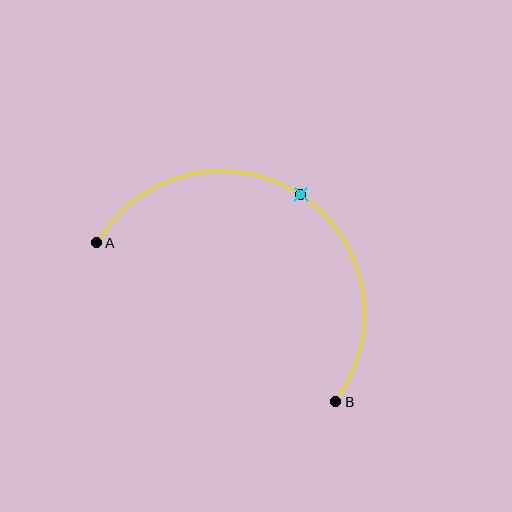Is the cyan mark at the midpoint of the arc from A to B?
Yes. The cyan mark lies on the arc at equal arc-length from both A and B — it is the arc midpoint.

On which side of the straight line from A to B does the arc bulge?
The arc bulges above the straight line connecting A and B.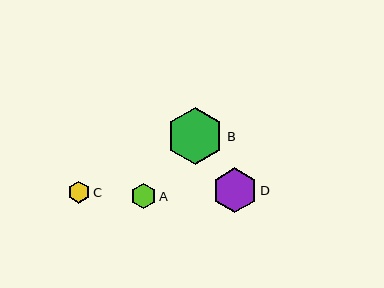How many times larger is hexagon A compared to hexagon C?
Hexagon A is approximately 1.2 times the size of hexagon C.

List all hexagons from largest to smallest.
From largest to smallest: B, D, A, C.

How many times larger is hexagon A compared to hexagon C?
Hexagon A is approximately 1.2 times the size of hexagon C.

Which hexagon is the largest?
Hexagon B is the largest with a size of approximately 57 pixels.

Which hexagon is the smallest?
Hexagon C is the smallest with a size of approximately 22 pixels.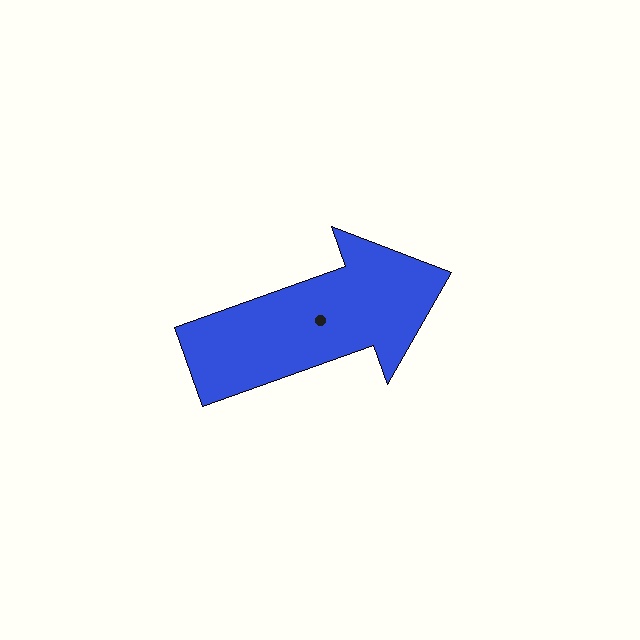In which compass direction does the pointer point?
East.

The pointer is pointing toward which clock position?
Roughly 2 o'clock.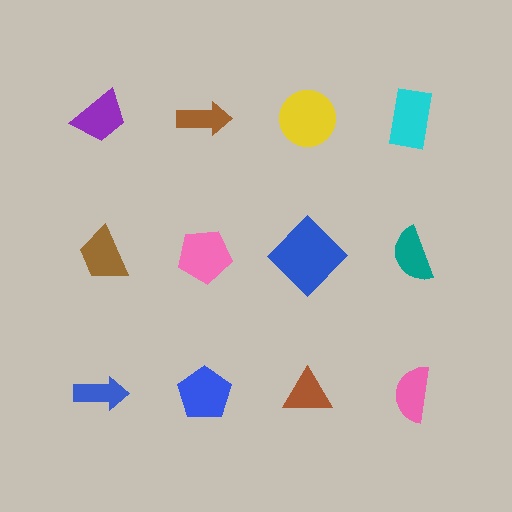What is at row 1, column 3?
A yellow circle.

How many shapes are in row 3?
4 shapes.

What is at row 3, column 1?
A blue arrow.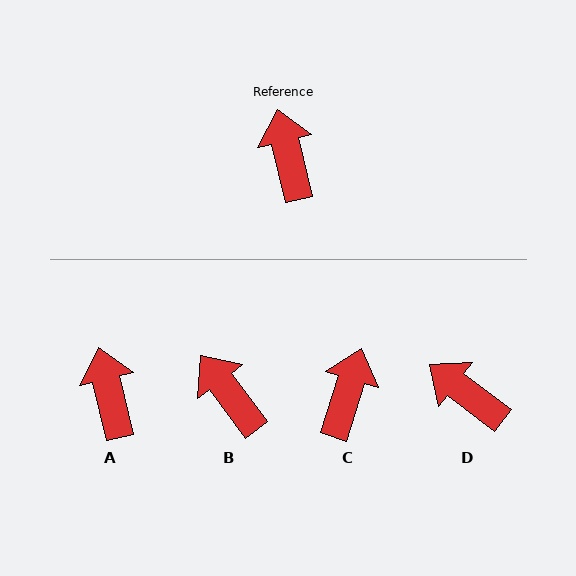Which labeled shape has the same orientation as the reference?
A.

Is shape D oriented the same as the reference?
No, it is off by about 39 degrees.